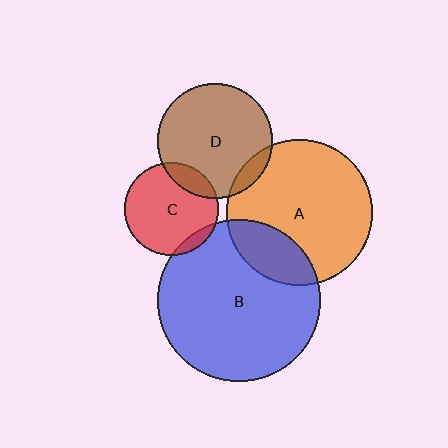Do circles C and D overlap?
Yes.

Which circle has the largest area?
Circle B (blue).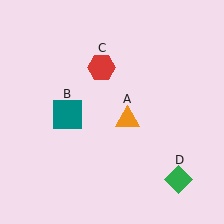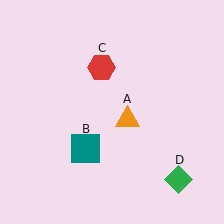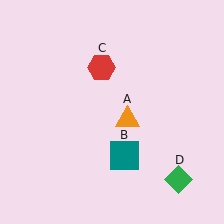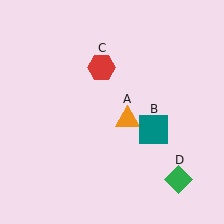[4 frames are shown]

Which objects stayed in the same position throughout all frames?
Orange triangle (object A) and red hexagon (object C) and green diamond (object D) remained stationary.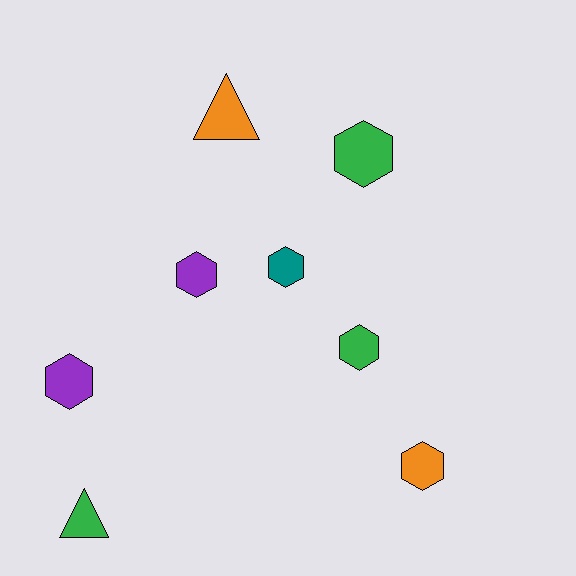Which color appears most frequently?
Green, with 3 objects.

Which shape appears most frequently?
Hexagon, with 6 objects.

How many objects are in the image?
There are 8 objects.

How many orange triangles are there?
There is 1 orange triangle.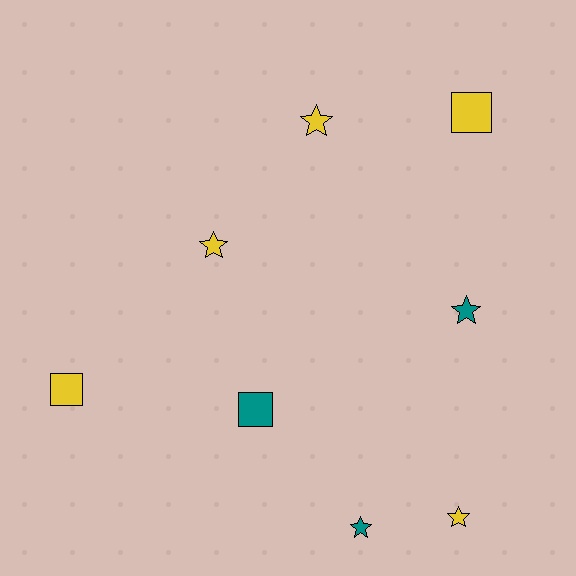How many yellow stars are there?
There are 3 yellow stars.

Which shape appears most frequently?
Star, with 5 objects.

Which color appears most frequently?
Yellow, with 5 objects.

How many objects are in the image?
There are 8 objects.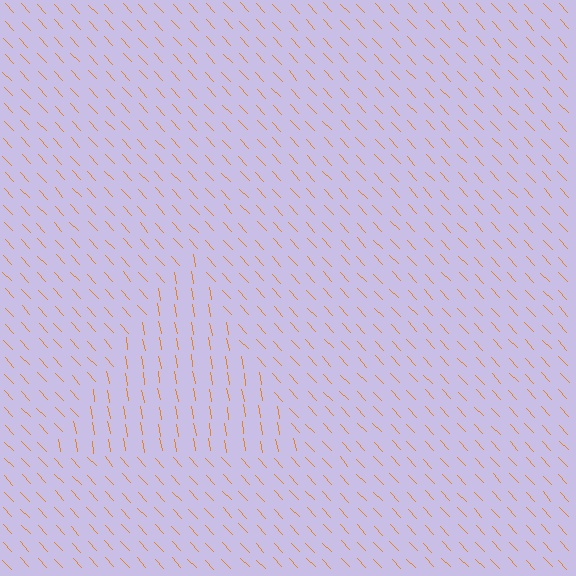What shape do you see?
I see a triangle.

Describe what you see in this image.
The image is filled with small orange line segments. A triangle region in the image has lines oriented differently from the surrounding lines, creating a visible texture boundary.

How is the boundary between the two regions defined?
The boundary is defined purely by a change in line orientation (approximately 33 degrees difference). All lines are the same color and thickness.